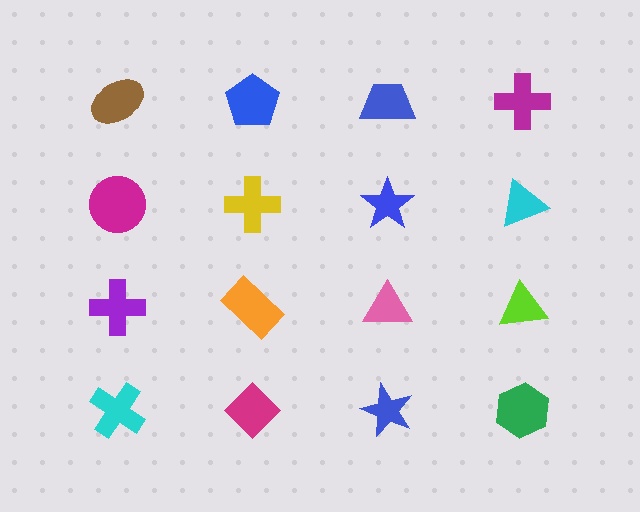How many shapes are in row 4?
4 shapes.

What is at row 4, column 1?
A cyan cross.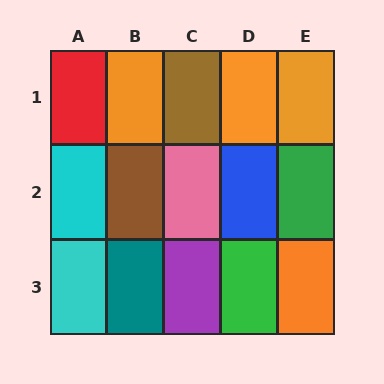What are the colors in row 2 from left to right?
Cyan, brown, pink, blue, green.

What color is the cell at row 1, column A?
Red.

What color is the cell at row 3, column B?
Teal.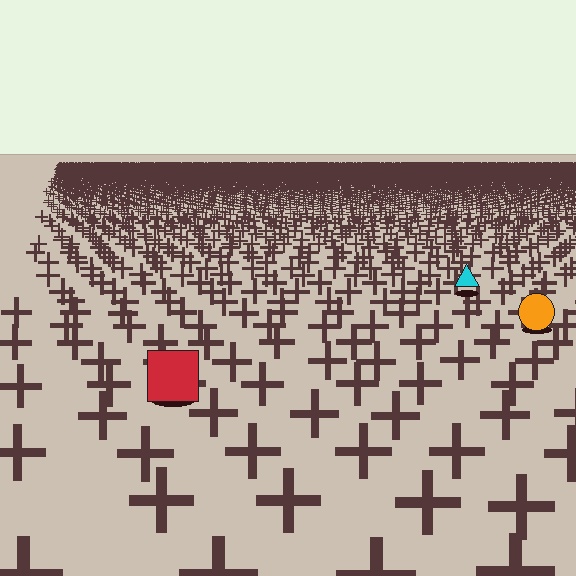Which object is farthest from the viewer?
The cyan triangle is farthest from the viewer. It appears smaller and the ground texture around it is denser.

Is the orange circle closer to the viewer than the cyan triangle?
Yes. The orange circle is closer — you can tell from the texture gradient: the ground texture is coarser near it.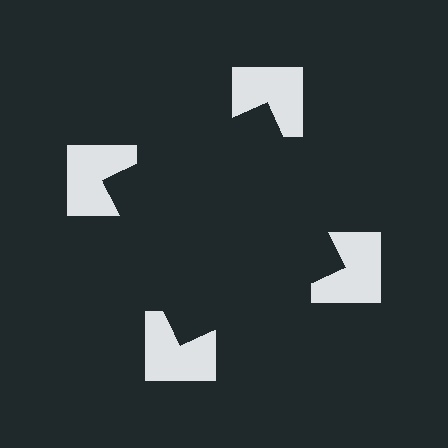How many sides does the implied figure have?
4 sides.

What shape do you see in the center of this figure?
An illusory square — its edges are inferred from the aligned wedge cuts in the notched squares, not physically drawn.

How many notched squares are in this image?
There are 4 — one at each vertex of the illusory square.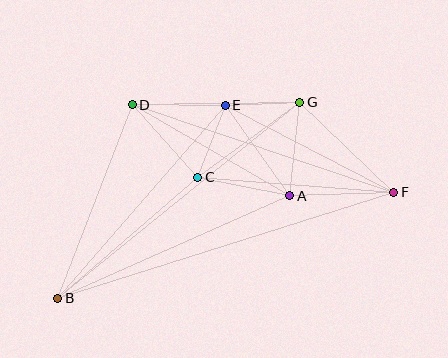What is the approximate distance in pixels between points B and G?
The distance between B and G is approximately 312 pixels.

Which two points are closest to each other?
Points E and G are closest to each other.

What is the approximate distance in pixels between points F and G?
The distance between F and G is approximately 130 pixels.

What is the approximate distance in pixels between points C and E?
The distance between C and E is approximately 77 pixels.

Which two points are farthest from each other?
Points B and F are farthest from each other.